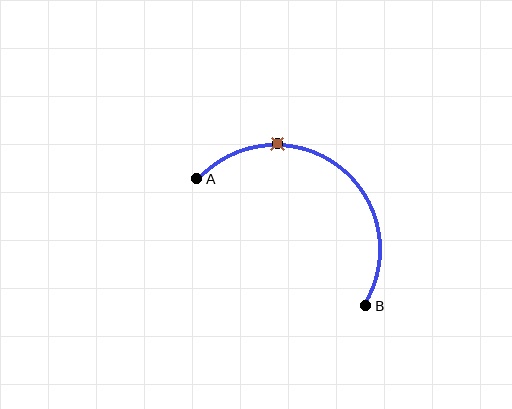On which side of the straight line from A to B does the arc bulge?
The arc bulges above and to the right of the straight line connecting A and B.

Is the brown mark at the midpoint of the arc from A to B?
No. The brown mark lies on the arc but is closer to endpoint A. The arc midpoint would be at the point on the curve equidistant along the arc from both A and B.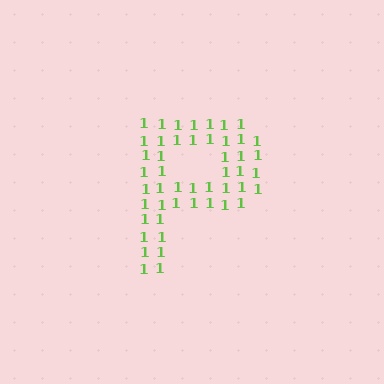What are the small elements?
The small elements are digit 1's.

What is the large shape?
The large shape is the letter P.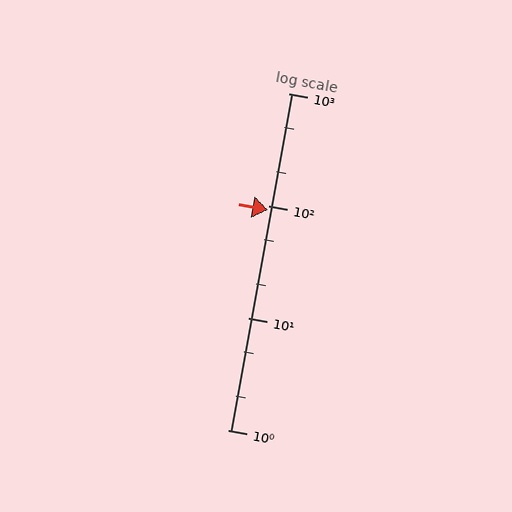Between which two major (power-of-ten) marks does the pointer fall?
The pointer is between 10 and 100.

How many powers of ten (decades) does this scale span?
The scale spans 3 decades, from 1 to 1000.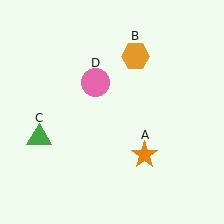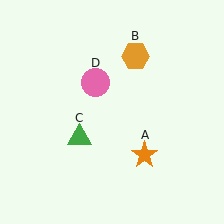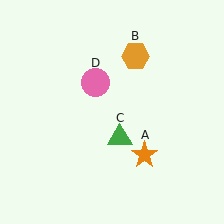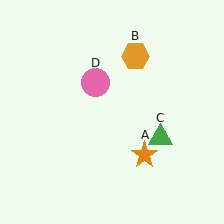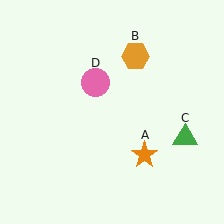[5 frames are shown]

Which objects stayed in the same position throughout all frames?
Orange star (object A) and orange hexagon (object B) and pink circle (object D) remained stationary.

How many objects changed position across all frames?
1 object changed position: green triangle (object C).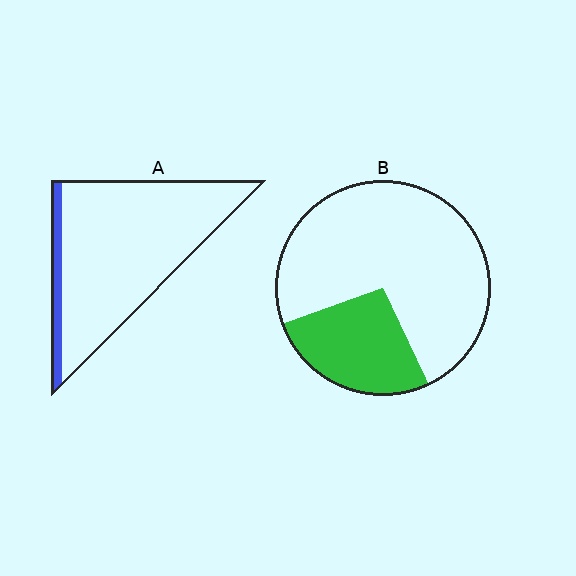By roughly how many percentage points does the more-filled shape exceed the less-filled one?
By roughly 15 percentage points (B over A).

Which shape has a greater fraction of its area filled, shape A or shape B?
Shape B.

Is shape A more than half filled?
No.